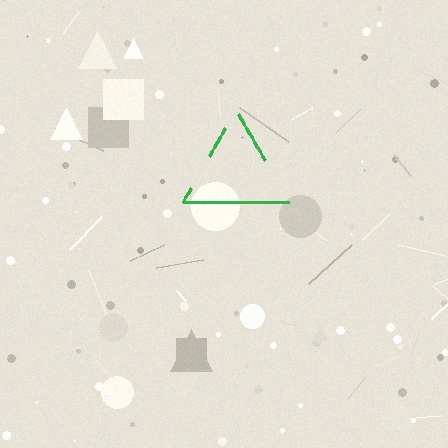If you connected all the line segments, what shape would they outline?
They would outline a triangle.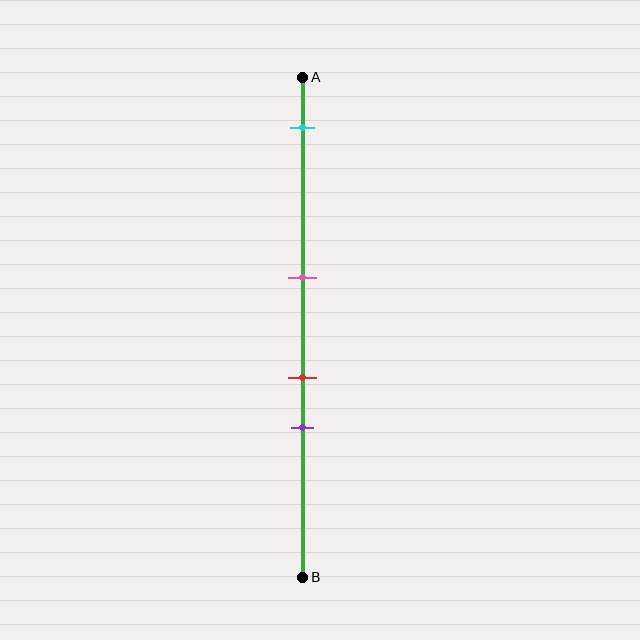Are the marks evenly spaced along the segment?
No, the marks are not evenly spaced.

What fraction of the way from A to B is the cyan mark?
The cyan mark is approximately 10% (0.1) of the way from A to B.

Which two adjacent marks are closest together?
The red and purple marks are the closest adjacent pair.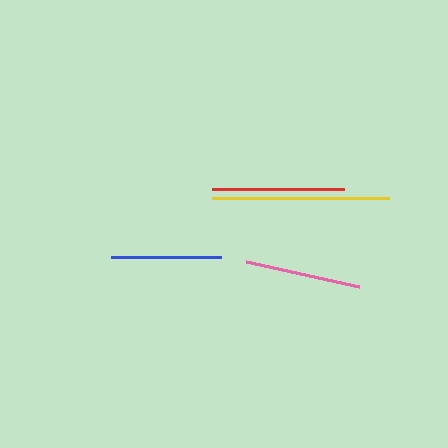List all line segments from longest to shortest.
From longest to shortest: yellow, red, pink, blue.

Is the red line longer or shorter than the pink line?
The red line is longer than the pink line.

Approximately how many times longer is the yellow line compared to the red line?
The yellow line is approximately 1.3 times the length of the red line.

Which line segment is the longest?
The yellow line is the longest at approximately 178 pixels.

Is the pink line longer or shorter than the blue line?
The pink line is longer than the blue line.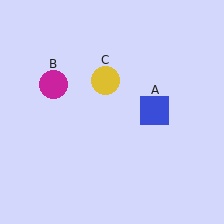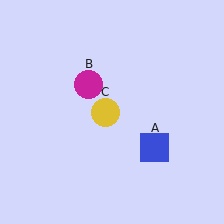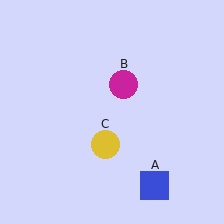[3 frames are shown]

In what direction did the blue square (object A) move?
The blue square (object A) moved down.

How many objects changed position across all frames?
3 objects changed position: blue square (object A), magenta circle (object B), yellow circle (object C).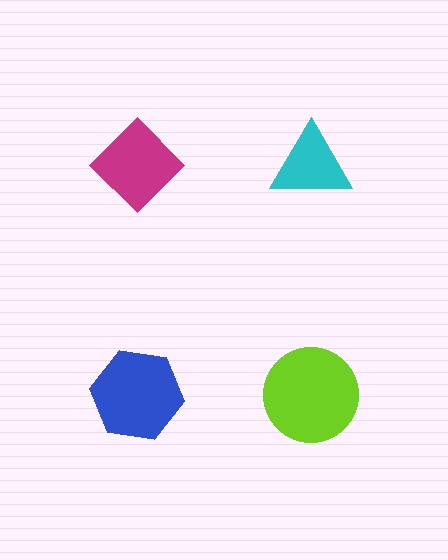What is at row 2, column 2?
A lime circle.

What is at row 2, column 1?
A blue hexagon.